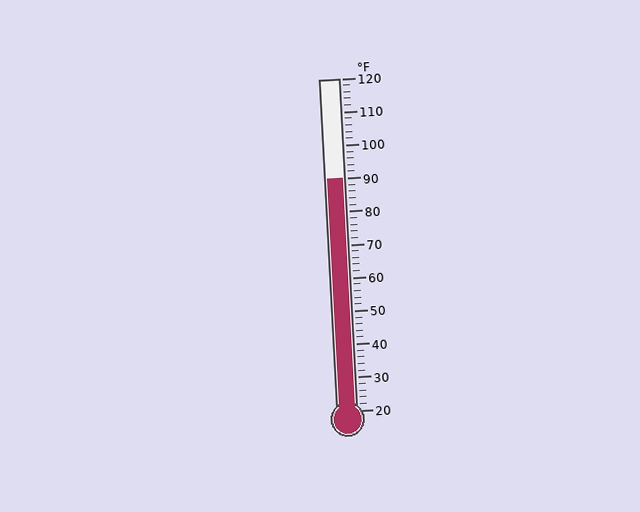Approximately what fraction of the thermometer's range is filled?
The thermometer is filled to approximately 70% of its range.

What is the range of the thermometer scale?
The thermometer scale ranges from 20°F to 120°F.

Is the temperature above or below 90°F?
The temperature is at 90°F.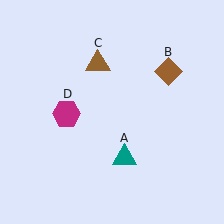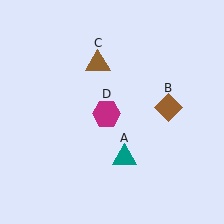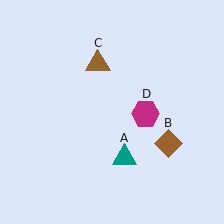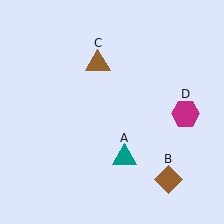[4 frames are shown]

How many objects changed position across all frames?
2 objects changed position: brown diamond (object B), magenta hexagon (object D).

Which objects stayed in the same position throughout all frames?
Teal triangle (object A) and brown triangle (object C) remained stationary.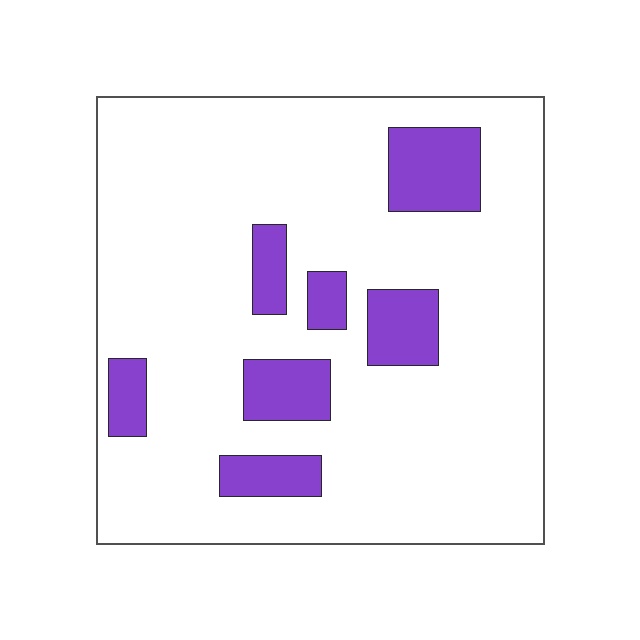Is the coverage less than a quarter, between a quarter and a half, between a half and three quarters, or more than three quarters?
Less than a quarter.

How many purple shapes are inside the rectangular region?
7.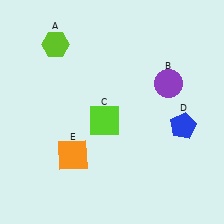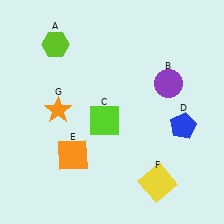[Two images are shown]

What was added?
A yellow square (F), an orange star (G) were added in Image 2.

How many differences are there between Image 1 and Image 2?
There are 2 differences between the two images.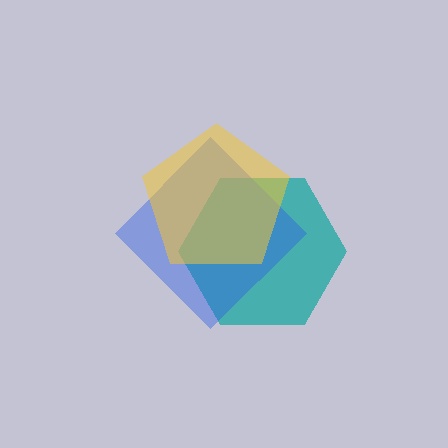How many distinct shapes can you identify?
There are 3 distinct shapes: a teal hexagon, a blue diamond, a yellow pentagon.